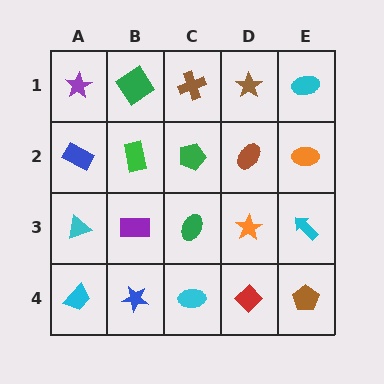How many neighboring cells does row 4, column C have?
3.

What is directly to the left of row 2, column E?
A brown ellipse.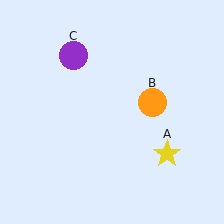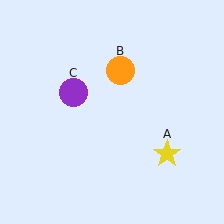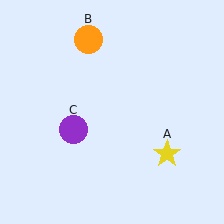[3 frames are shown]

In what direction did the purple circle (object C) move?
The purple circle (object C) moved down.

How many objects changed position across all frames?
2 objects changed position: orange circle (object B), purple circle (object C).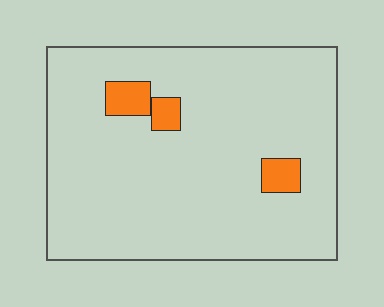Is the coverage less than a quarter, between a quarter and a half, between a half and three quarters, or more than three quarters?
Less than a quarter.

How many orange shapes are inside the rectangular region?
3.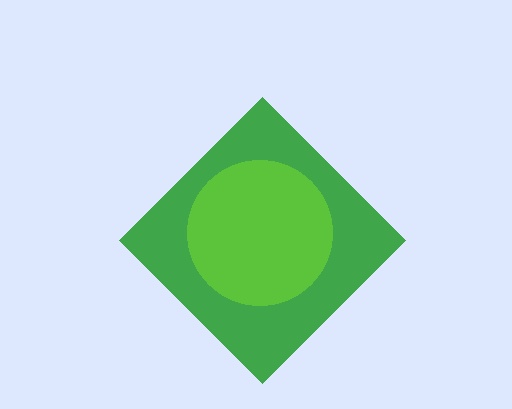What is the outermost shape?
The green diamond.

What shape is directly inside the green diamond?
The lime circle.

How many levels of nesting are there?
2.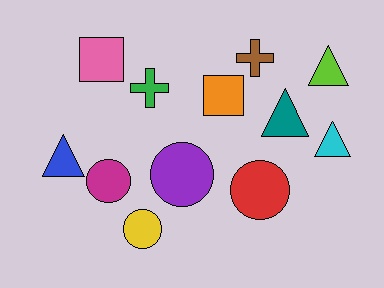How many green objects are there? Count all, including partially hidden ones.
There is 1 green object.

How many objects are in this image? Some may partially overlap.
There are 12 objects.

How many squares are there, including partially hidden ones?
There are 2 squares.